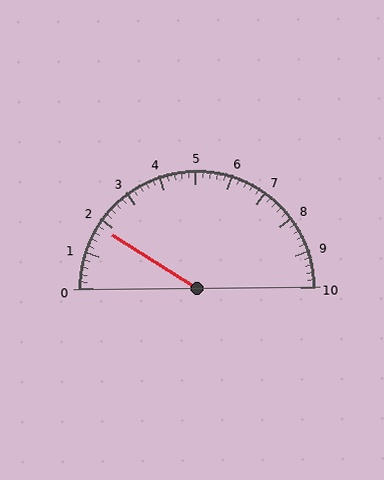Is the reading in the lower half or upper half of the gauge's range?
The reading is in the lower half of the range (0 to 10).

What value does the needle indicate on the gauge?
The needle indicates approximately 1.8.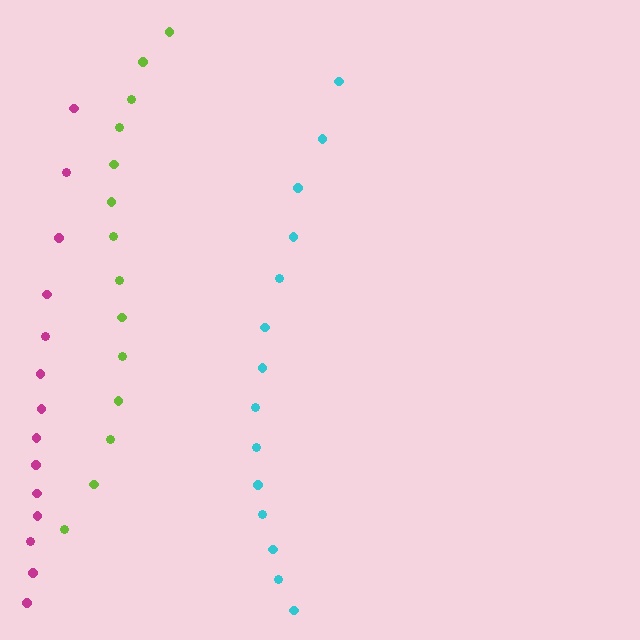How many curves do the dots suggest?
There are 3 distinct paths.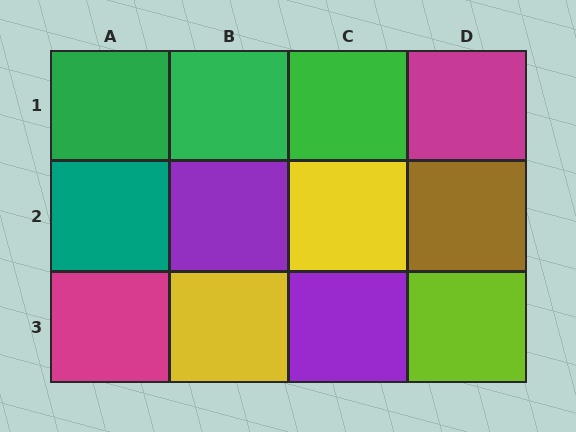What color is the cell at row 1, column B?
Green.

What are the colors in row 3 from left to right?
Magenta, yellow, purple, lime.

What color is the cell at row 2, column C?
Yellow.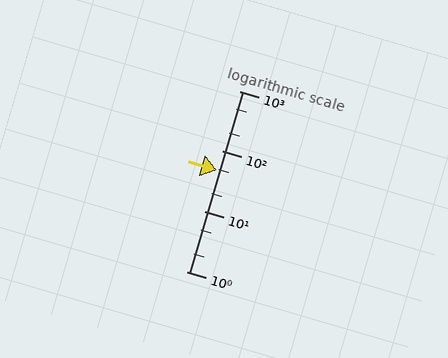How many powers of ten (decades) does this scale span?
The scale spans 3 decades, from 1 to 1000.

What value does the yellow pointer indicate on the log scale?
The pointer indicates approximately 49.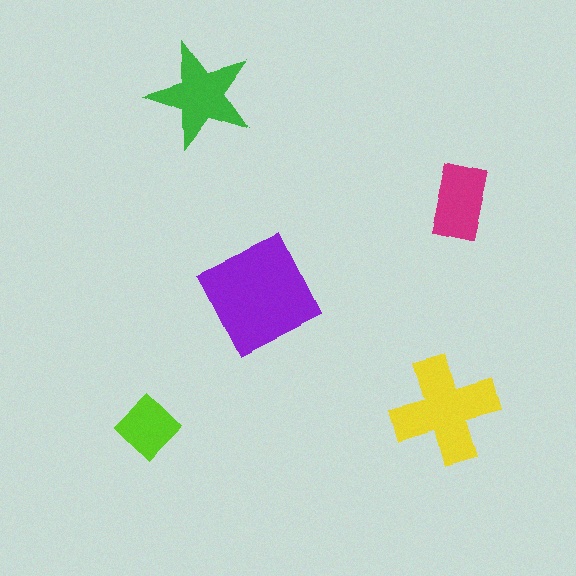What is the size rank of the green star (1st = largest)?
3rd.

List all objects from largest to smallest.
The purple square, the yellow cross, the green star, the magenta rectangle, the lime diamond.